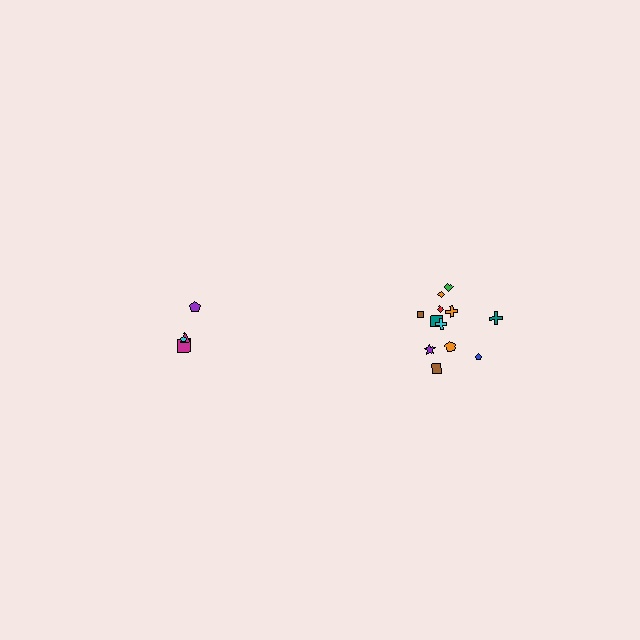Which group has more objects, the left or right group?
The right group.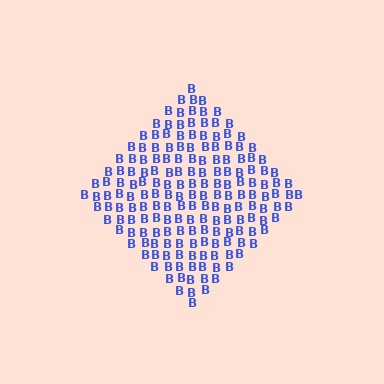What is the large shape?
The large shape is a diamond.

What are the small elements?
The small elements are letter B's.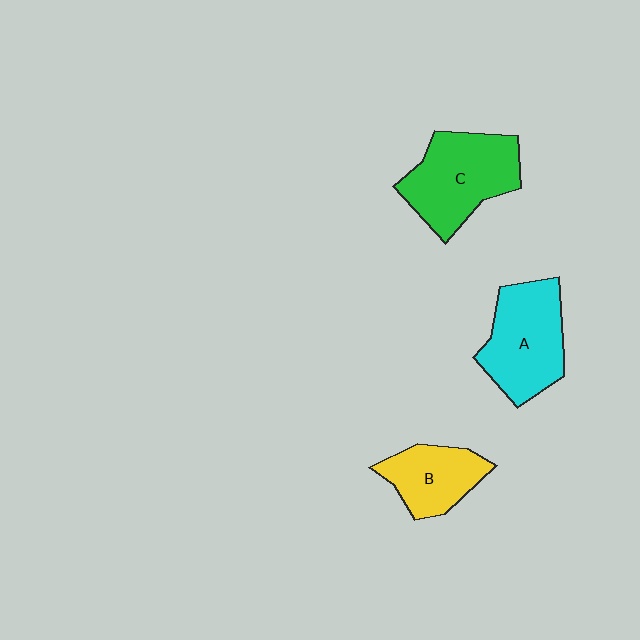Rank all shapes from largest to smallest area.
From largest to smallest: C (green), A (cyan), B (yellow).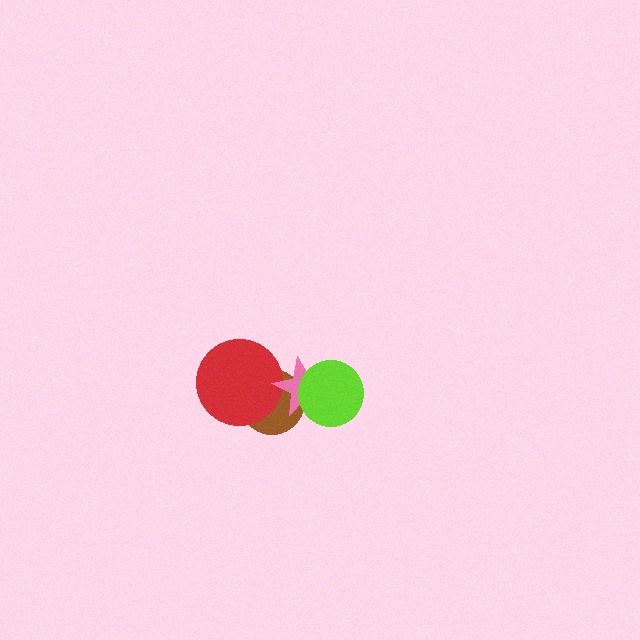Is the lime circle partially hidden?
No, no other shape covers it.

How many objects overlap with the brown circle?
2 objects overlap with the brown circle.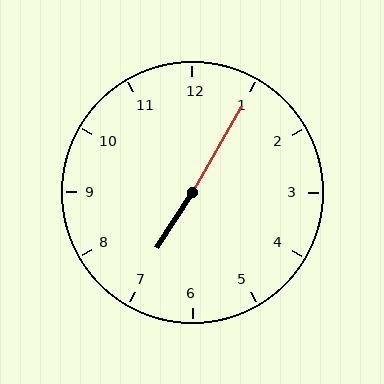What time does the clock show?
7:05.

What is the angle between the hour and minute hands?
Approximately 178 degrees.